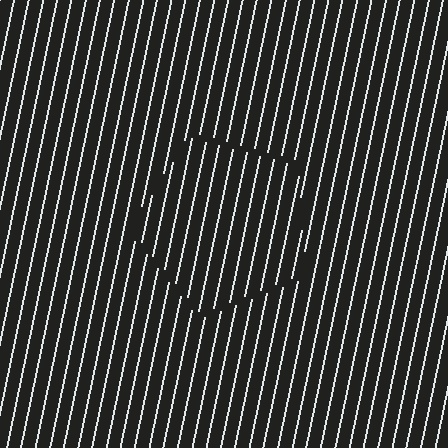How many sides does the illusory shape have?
5 sides — the line-ends trace a pentagon.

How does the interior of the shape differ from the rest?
The interior of the shape contains the same grating, shifted by half a period — the contour is defined by the phase discontinuity where line-ends from the inner and outer gratings abut.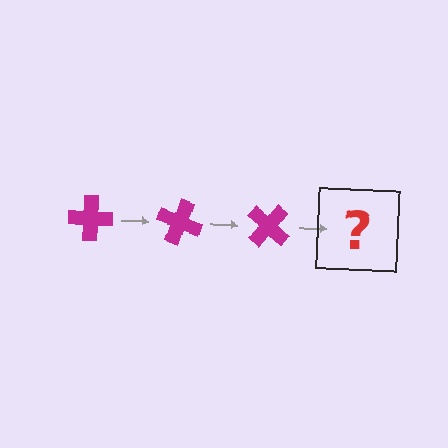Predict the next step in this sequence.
The next step is a magenta cross rotated 60 degrees.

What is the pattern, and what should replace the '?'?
The pattern is that the cross rotates 20 degrees each step. The '?' should be a magenta cross rotated 60 degrees.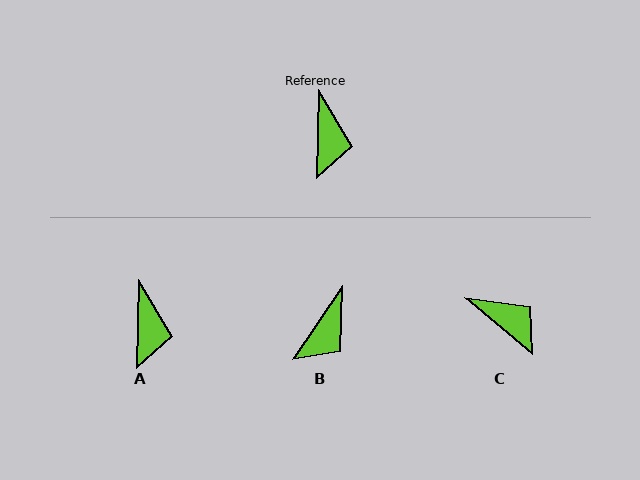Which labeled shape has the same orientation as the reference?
A.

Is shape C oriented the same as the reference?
No, it is off by about 51 degrees.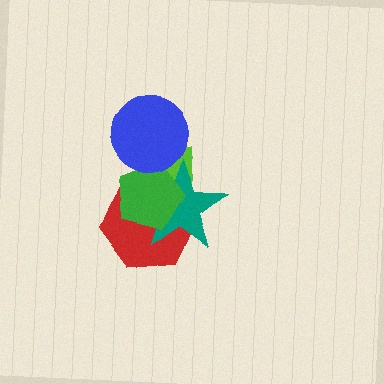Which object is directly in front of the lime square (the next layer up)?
The red hexagon is directly in front of the lime square.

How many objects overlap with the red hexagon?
3 objects overlap with the red hexagon.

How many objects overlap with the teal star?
3 objects overlap with the teal star.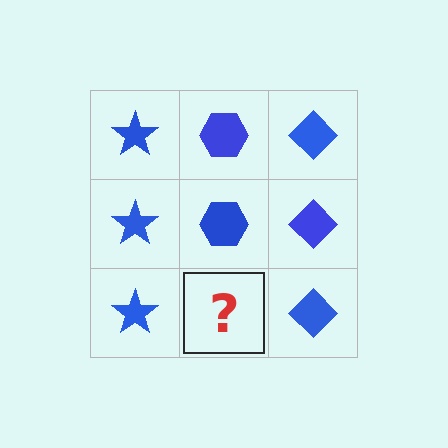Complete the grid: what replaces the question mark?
The question mark should be replaced with a blue hexagon.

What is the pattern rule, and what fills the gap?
The rule is that each column has a consistent shape. The gap should be filled with a blue hexagon.